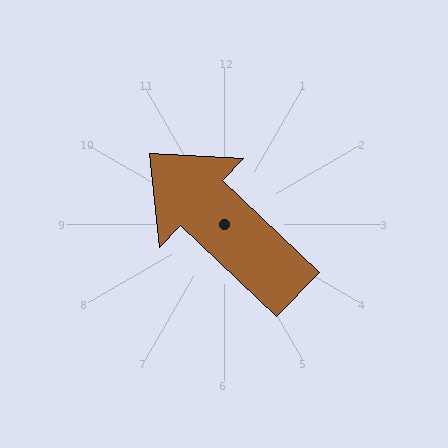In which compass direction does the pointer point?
Northwest.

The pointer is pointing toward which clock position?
Roughly 10 o'clock.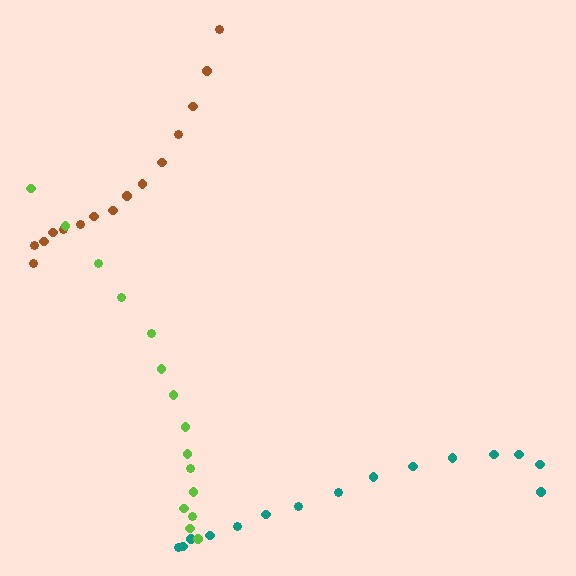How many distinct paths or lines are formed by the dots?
There are 3 distinct paths.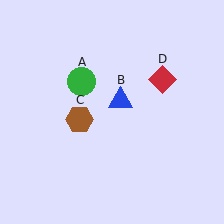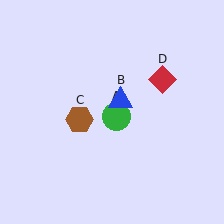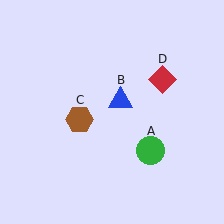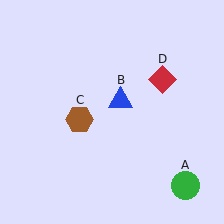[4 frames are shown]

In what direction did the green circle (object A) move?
The green circle (object A) moved down and to the right.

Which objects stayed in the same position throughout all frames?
Blue triangle (object B) and brown hexagon (object C) and red diamond (object D) remained stationary.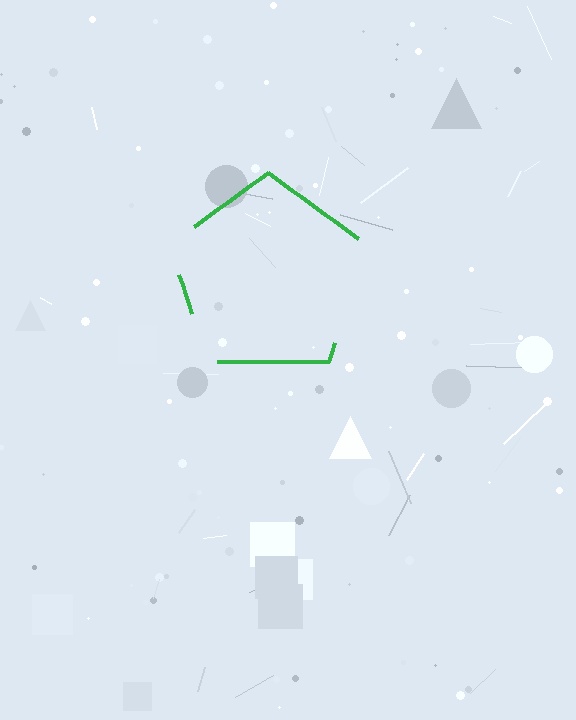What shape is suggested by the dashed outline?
The dashed outline suggests a pentagon.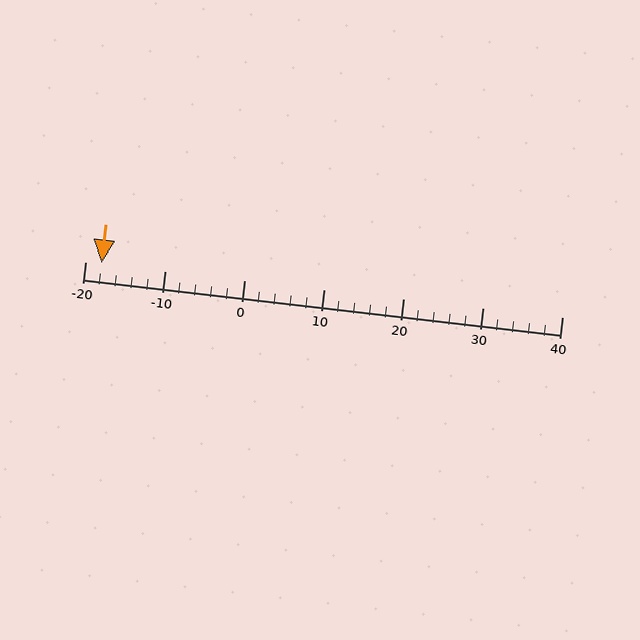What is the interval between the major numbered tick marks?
The major tick marks are spaced 10 units apart.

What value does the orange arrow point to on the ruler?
The orange arrow points to approximately -18.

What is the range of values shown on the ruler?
The ruler shows values from -20 to 40.